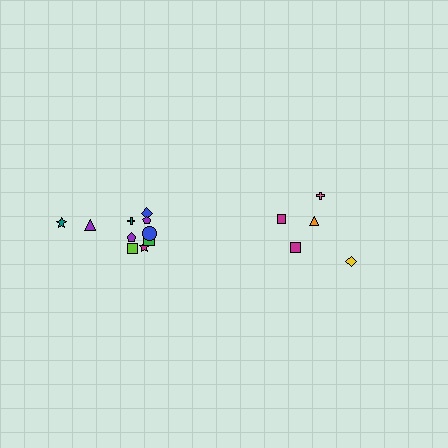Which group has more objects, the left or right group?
The left group.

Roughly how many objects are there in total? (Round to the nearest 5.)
Roughly 15 objects in total.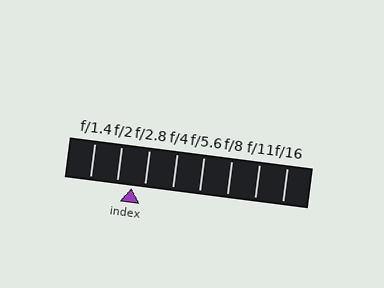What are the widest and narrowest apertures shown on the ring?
The widest aperture shown is f/1.4 and the narrowest is f/16.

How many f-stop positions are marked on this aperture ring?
There are 8 f-stop positions marked.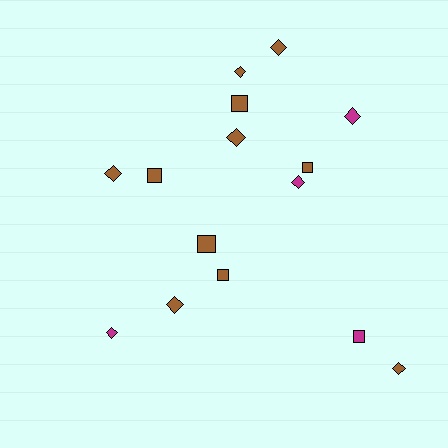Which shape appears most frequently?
Diamond, with 9 objects.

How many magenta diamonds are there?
There are 3 magenta diamonds.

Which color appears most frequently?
Brown, with 11 objects.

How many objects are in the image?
There are 15 objects.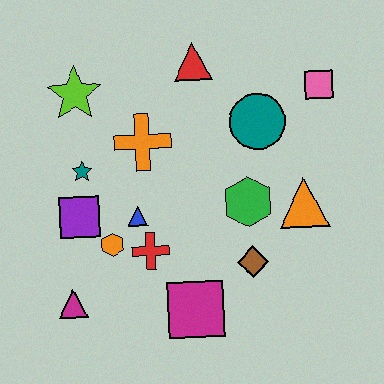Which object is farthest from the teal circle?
The magenta triangle is farthest from the teal circle.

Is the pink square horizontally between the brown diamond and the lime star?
No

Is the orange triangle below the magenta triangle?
No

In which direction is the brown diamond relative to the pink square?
The brown diamond is below the pink square.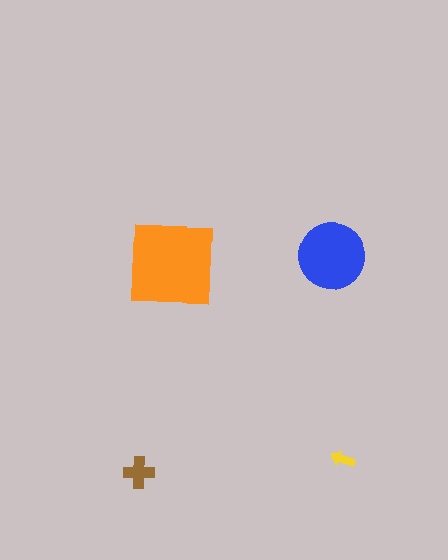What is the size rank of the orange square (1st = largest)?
1st.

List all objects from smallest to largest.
The yellow arrow, the brown cross, the blue circle, the orange square.